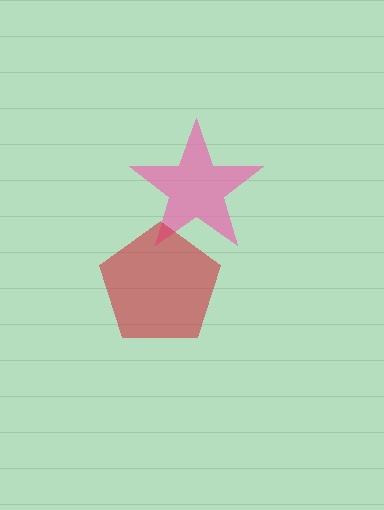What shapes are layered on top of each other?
The layered shapes are: a pink star, a red pentagon.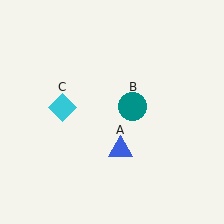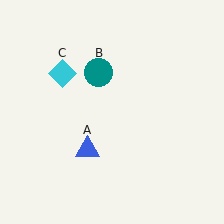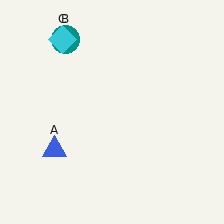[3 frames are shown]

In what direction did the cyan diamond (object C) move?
The cyan diamond (object C) moved up.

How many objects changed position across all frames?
3 objects changed position: blue triangle (object A), teal circle (object B), cyan diamond (object C).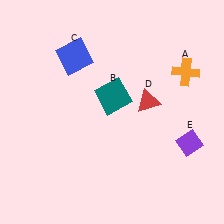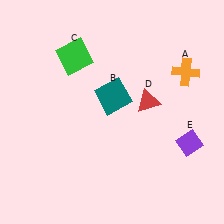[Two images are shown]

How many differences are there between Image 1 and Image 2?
There is 1 difference between the two images.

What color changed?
The square (C) changed from blue in Image 1 to green in Image 2.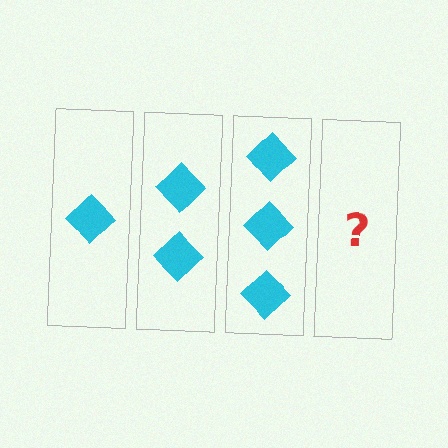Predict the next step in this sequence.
The next step is 4 diamonds.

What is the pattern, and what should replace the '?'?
The pattern is that each step adds one more diamond. The '?' should be 4 diamonds.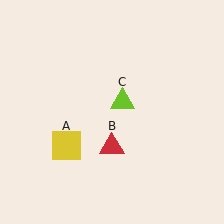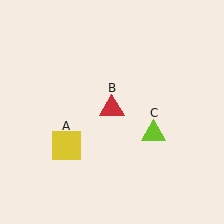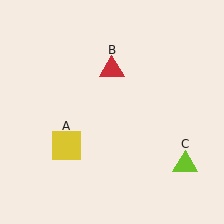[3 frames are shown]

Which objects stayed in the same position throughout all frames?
Yellow square (object A) remained stationary.